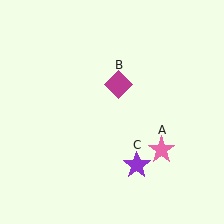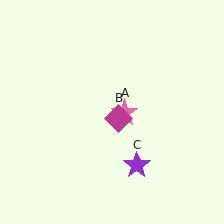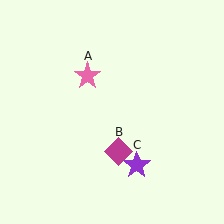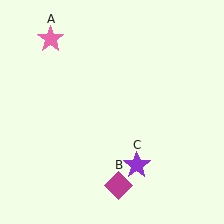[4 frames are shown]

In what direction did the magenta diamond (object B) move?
The magenta diamond (object B) moved down.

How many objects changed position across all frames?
2 objects changed position: pink star (object A), magenta diamond (object B).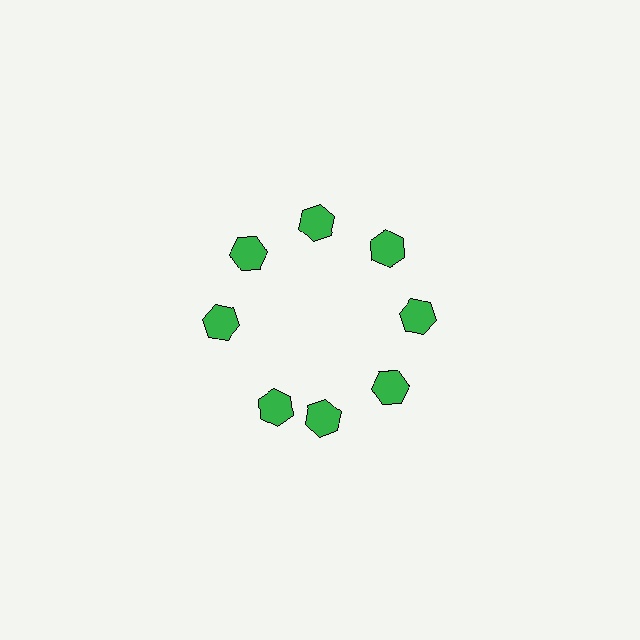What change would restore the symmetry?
The symmetry would be restored by rotating it back into even spacing with its neighbors so that all 8 hexagons sit at equal angles and equal distance from the center.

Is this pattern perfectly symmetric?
No. The 8 green hexagons are arranged in a ring, but one element near the 8 o'clock position is rotated out of alignment along the ring, breaking the 8-fold rotational symmetry.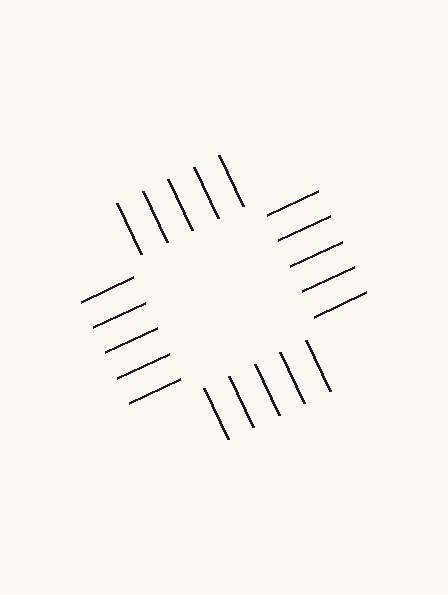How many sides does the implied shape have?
4 sides — the line-ends trace a square.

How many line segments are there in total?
20 — 5 along each of the 4 edges.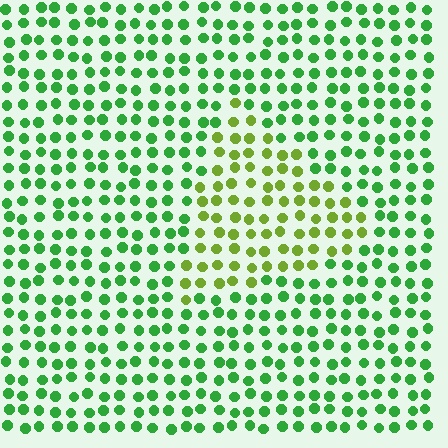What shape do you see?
I see a triangle.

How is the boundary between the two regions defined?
The boundary is defined purely by a slight shift in hue (about 39 degrees). Spacing, size, and orientation are identical on both sides.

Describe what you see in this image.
The image is filled with small green elements in a uniform arrangement. A triangle-shaped region is visible where the elements are tinted to a slightly different hue, forming a subtle color boundary.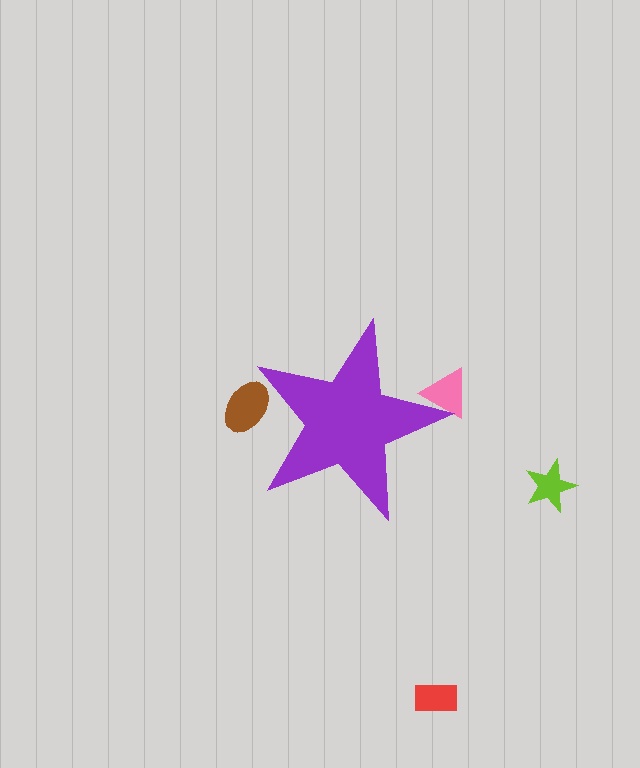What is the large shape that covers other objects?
A purple star.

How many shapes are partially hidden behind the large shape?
2 shapes are partially hidden.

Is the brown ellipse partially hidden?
Yes, the brown ellipse is partially hidden behind the purple star.